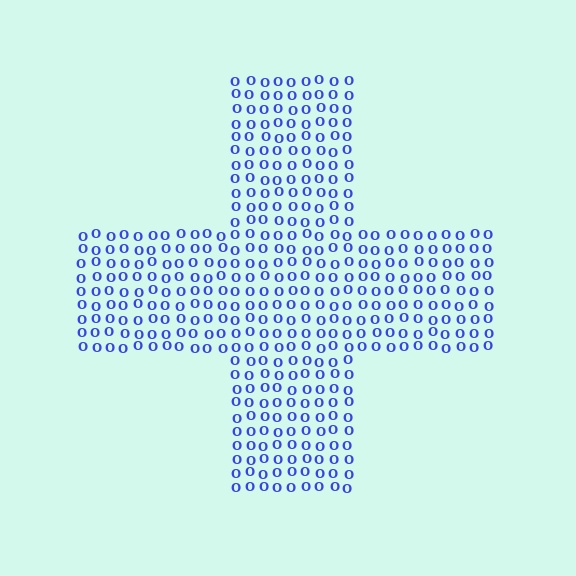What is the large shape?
The large shape is a cross.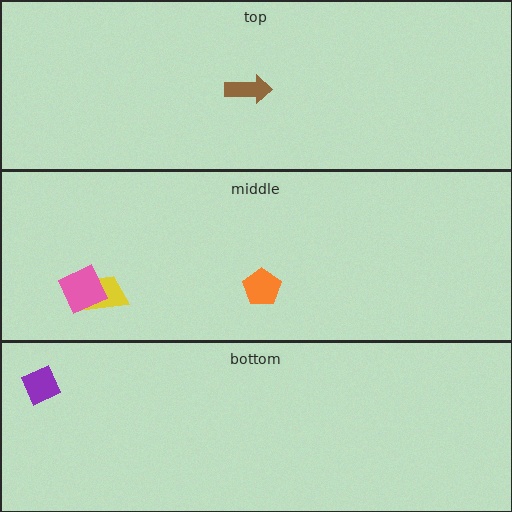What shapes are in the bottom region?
The purple diamond.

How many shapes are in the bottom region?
1.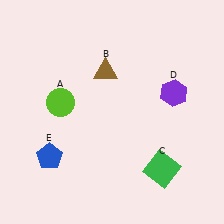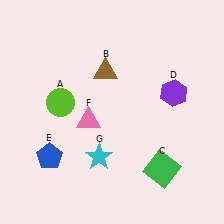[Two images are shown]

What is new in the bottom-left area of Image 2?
A cyan star (G) was added in the bottom-left area of Image 2.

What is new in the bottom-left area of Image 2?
A pink triangle (F) was added in the bottom-left area of Image 2.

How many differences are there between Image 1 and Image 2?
There are 2 differences between the two images.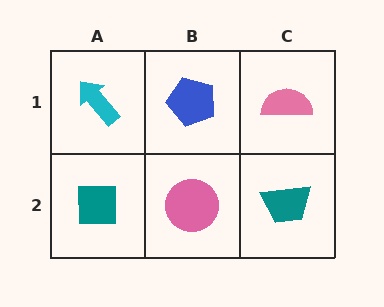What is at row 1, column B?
A blue pentagon.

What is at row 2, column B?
A pink circle.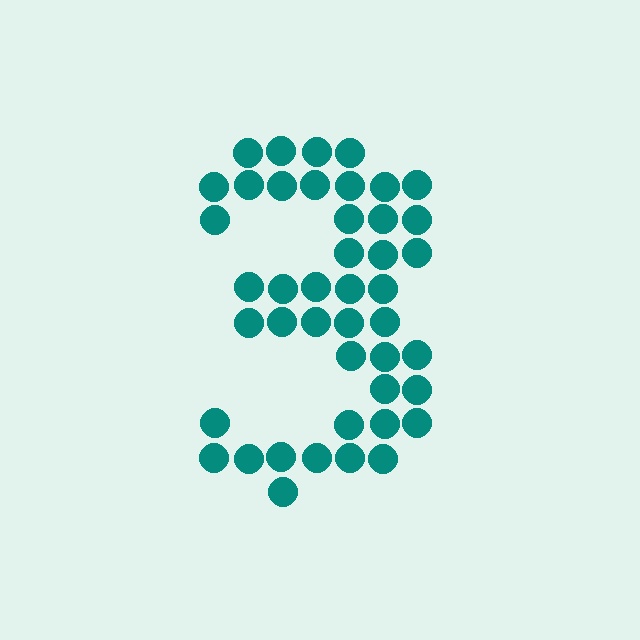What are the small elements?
The small elements are circles.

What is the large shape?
The large shape is the digit 3.